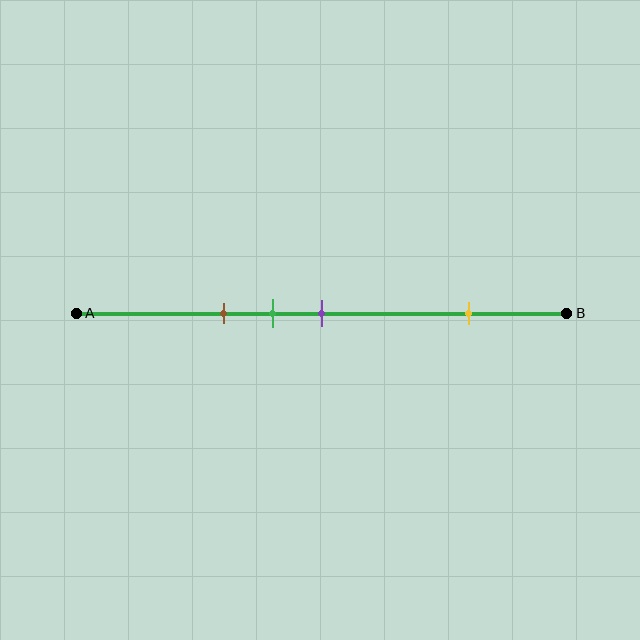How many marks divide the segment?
There are 4 marks dividing the segment.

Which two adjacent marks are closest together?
The green and purple marks are the closest adjacent pair.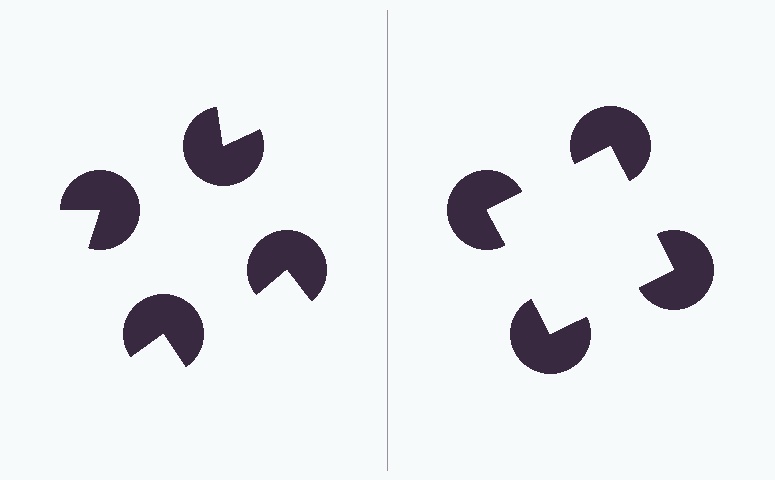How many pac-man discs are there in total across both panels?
8 — 4 on each side.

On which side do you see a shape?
An illusory square appears on the right side. On the left side the wedge cuts are rotated, so no coherent shape forms.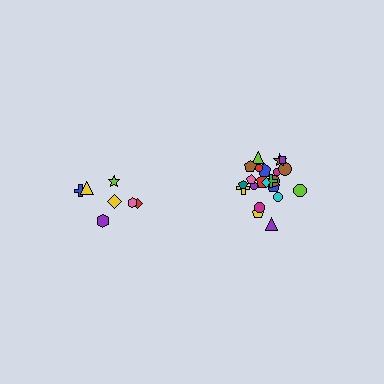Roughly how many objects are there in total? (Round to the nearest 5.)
Roughly 30 objects in total.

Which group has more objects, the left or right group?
The right group.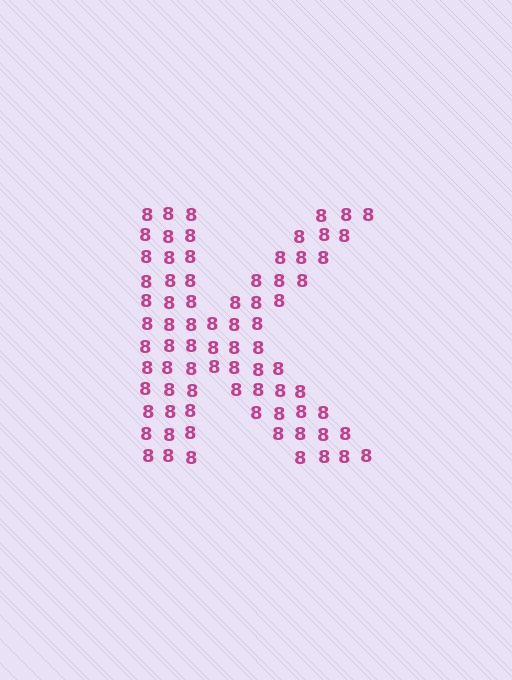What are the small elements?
The small elements are digit 8's.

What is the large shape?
The large shape is the letter K.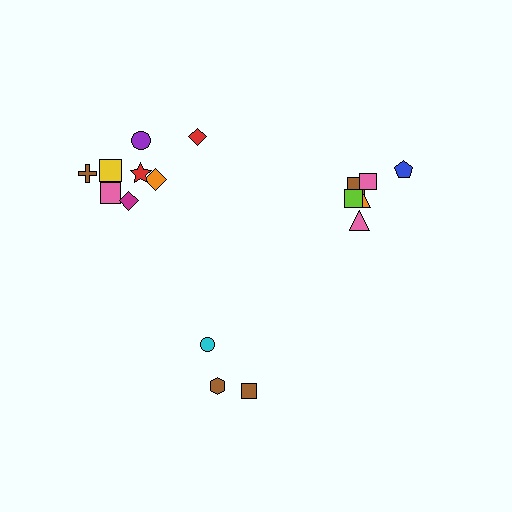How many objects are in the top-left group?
There are 8 objects.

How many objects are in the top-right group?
There are 6 objects.